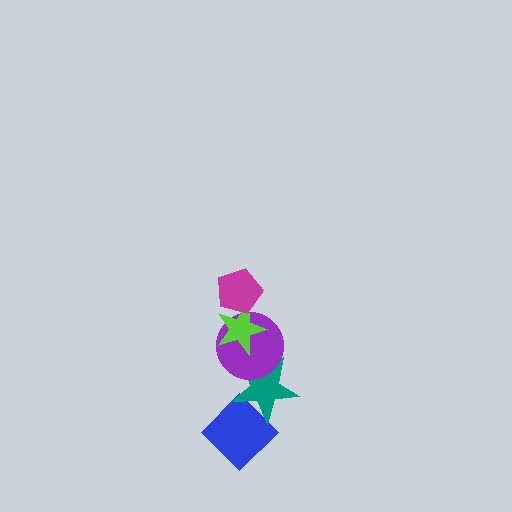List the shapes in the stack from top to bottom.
From top to bottom: the magenta pentagon, the lime star, the purple circle, the teal star, the blue diamond.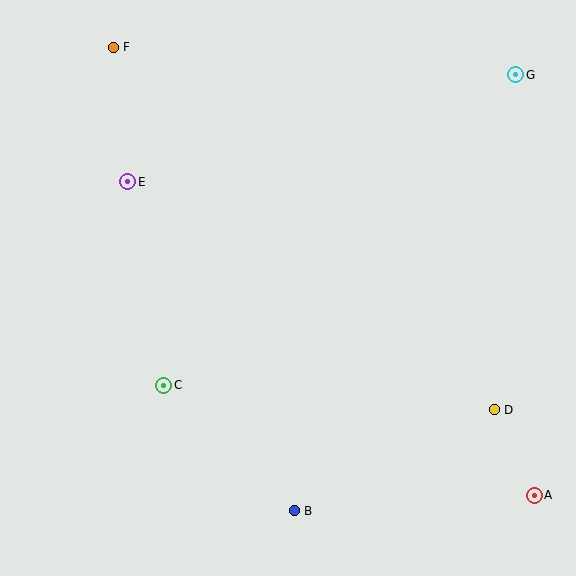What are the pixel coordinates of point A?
Point A is at (534, 495).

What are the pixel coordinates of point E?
Point E is at (128, 182).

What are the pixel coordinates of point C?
Point C is at (164, 385).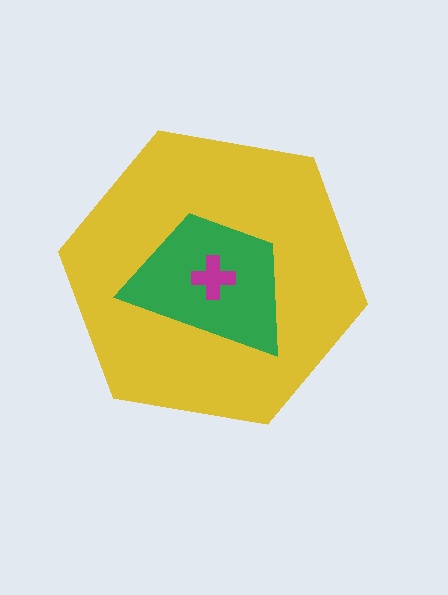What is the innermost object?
The magenta cross.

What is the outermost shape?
The yellow hexagon.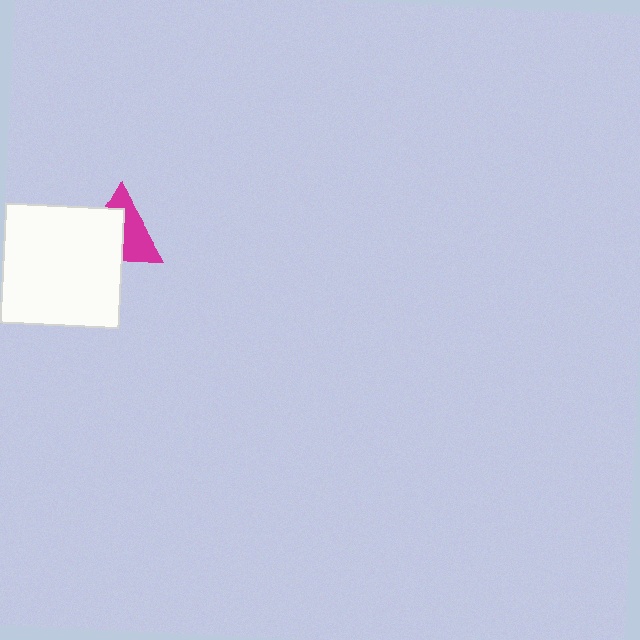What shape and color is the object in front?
The object in front is a white square.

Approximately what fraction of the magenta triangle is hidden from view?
Roughly 51% of the magenta triangle is hidden behind the white square.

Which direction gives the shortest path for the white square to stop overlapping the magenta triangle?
Moving toward the lower-left gives the shortest separation.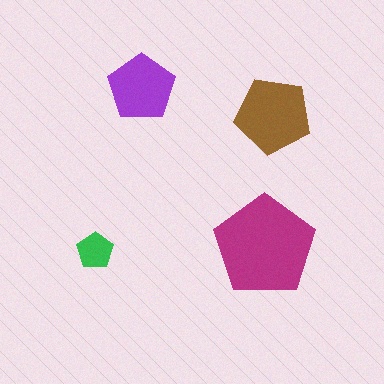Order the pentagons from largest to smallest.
the magenta one, the brown one, the purple one, the green one.